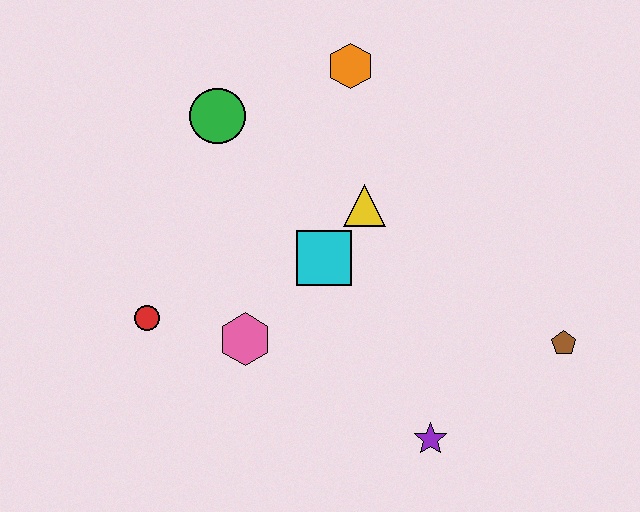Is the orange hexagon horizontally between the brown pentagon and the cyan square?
Yes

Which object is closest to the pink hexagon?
The red circle is closest to the pink hexagon.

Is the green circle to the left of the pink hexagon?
Yes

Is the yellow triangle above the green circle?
No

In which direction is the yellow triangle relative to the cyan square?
The yellow triangle is above the cyan square.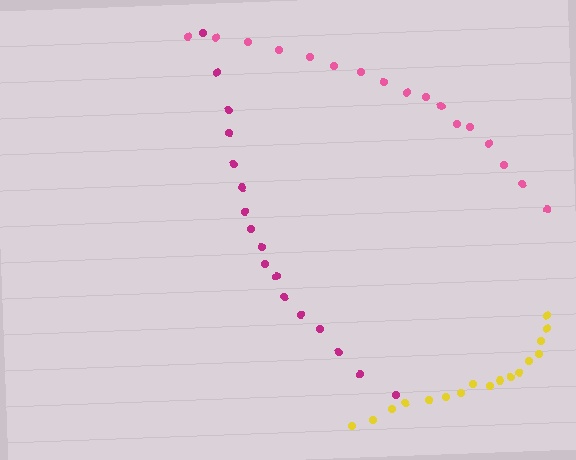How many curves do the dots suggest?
There are 3 distinct paths.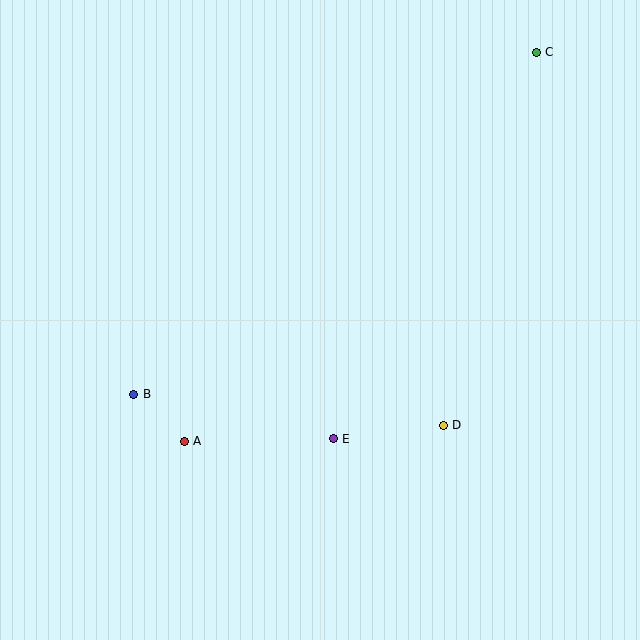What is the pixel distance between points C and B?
The distance between C and B is 528 pixels.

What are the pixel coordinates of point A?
Point A is at (184, 441).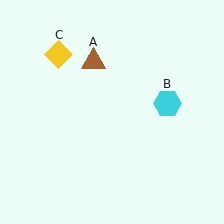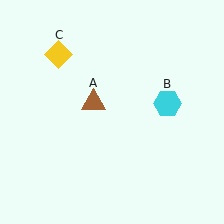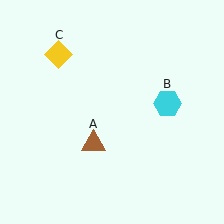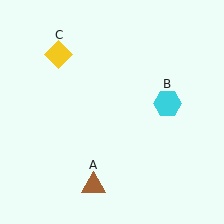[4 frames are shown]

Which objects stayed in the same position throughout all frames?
Cyan hexagon (object B) and yellow diamond (object C) remained stationary.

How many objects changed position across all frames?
1 object changed position: brown triangle (object A).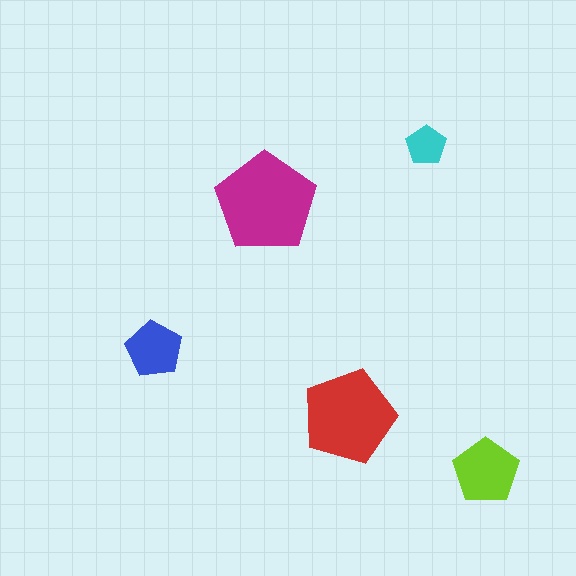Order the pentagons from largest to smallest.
the magenta one, the red one, the lime one, the blue one, the cyan one.